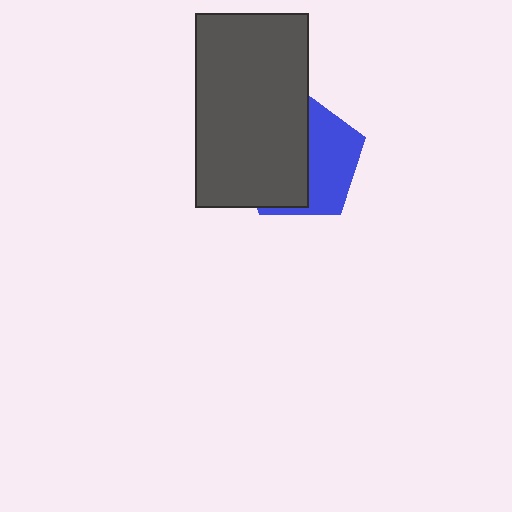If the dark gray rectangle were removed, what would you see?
You would see the complete blue pentagon.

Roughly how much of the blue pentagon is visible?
A small part of it is visible (roughly 44%).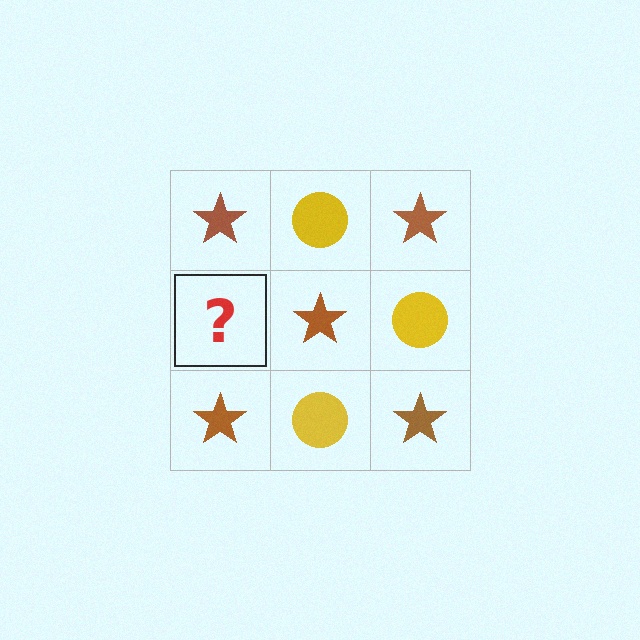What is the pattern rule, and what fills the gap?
The rule is that it alternates brown star and yellow circle in a checkerboard pattern. The gap should be filled with a yellow circle.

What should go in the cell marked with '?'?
The missing cell should contain a yellow circle.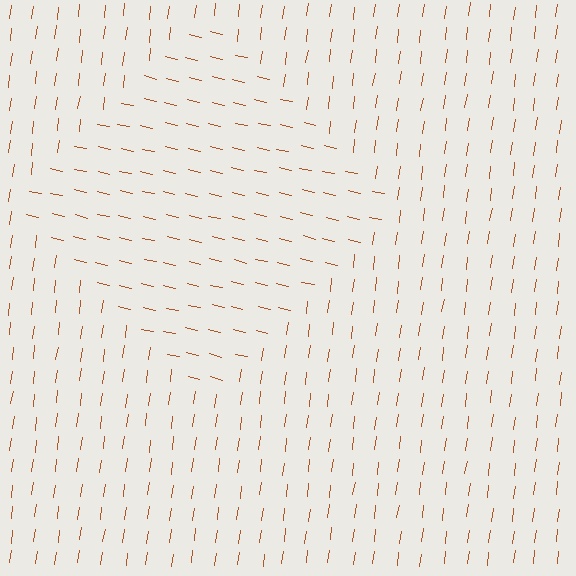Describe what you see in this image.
The image is filled with small brown line segments. A diamond region in the image has lines oriented differently from the surrounding lines, creating a visible texture boundary.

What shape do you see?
I see a diamond.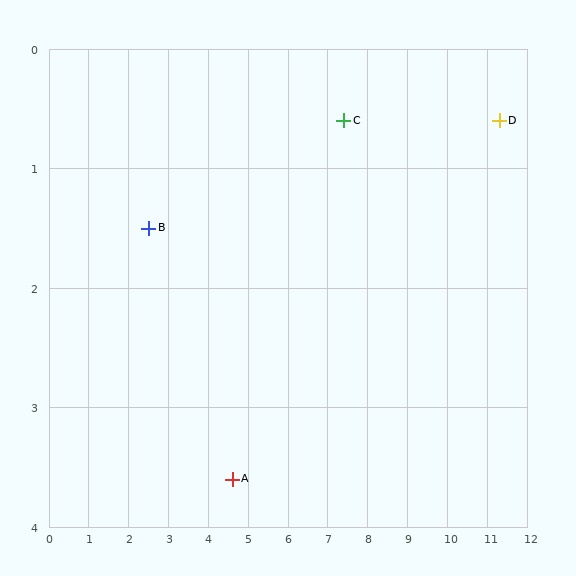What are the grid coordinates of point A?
Point A is at approximately (4.6, 3.6).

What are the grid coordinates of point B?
Point B is at approximately (2.5, 1.5).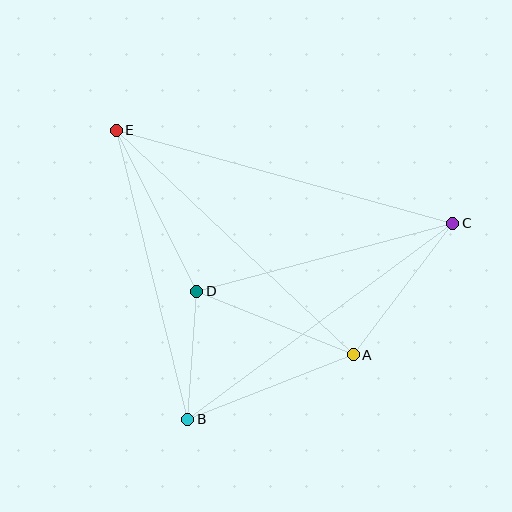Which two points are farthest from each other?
Points C and E are farthest from each other.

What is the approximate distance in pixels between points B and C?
The distance between B and C is approximately 330 pixels.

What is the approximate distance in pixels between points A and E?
The distance between A and E is approximately 326 pixels.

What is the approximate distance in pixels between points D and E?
The distance between D and E is approximately 180 pixels.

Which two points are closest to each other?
Points B and D are closest to each other.